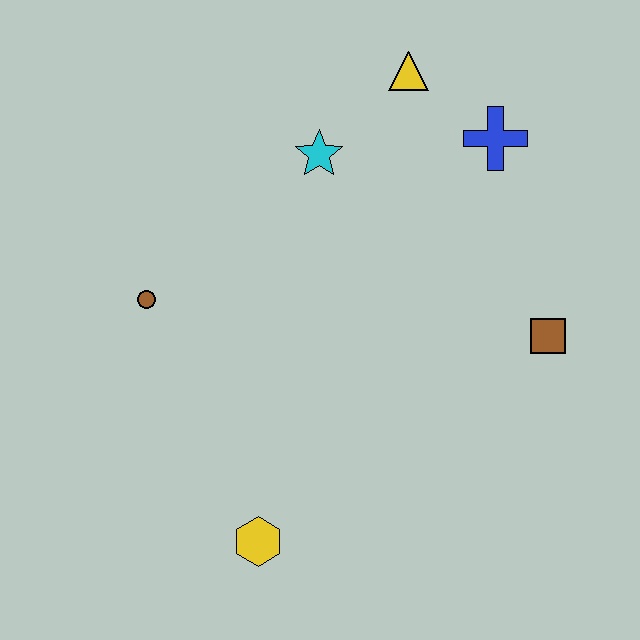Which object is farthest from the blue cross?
The yellow hexagon is farthest from the blue cross.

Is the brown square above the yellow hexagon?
Yes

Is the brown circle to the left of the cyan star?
Yes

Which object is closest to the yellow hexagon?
The brown circle is closest to the yellow hexagon.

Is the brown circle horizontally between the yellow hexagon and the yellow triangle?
No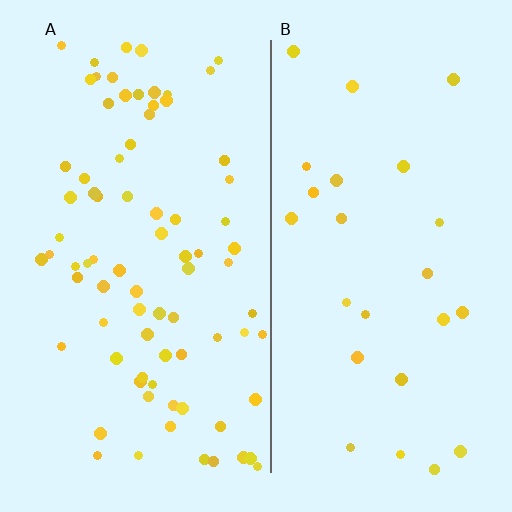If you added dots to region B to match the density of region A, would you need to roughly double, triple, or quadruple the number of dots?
Approximately triple.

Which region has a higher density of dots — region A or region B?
A (the left).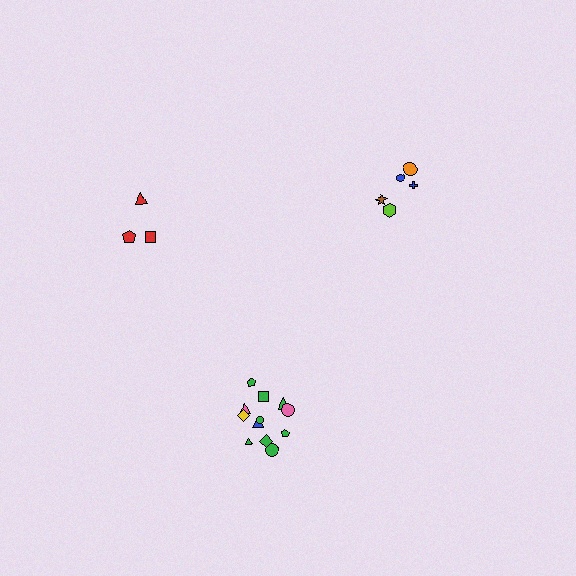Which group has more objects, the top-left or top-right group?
The top-right group.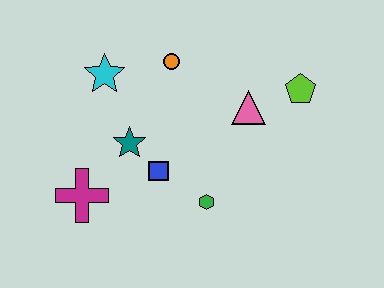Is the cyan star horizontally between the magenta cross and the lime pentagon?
Yes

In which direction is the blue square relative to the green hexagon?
The blue square is to the left of the green hexagon.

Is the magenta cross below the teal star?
Yes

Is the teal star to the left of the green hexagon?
Yes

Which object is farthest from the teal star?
The lime pentagon is farthest from the teal star.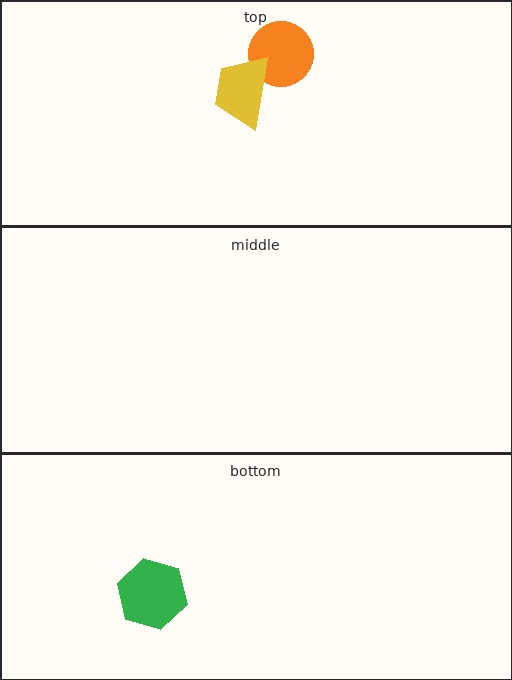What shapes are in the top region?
The orange circle, the yellow trapezoid.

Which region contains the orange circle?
The top region.